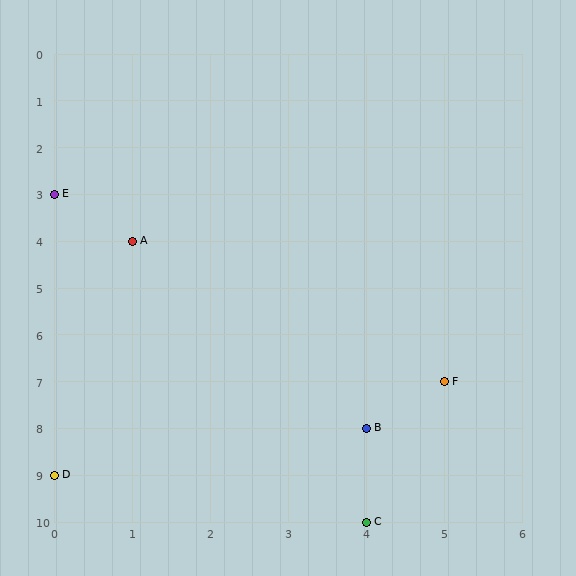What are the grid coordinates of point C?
Point C is at grid coordinates (4, 10).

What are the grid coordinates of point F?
Point F is at grid coordinates (5, 7).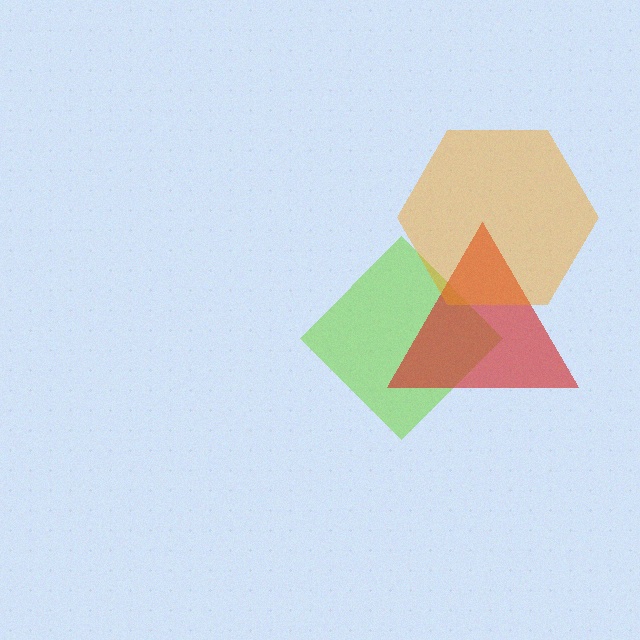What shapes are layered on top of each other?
The layered shapes are: a lime diamond, a red triangle, an orange hexagon.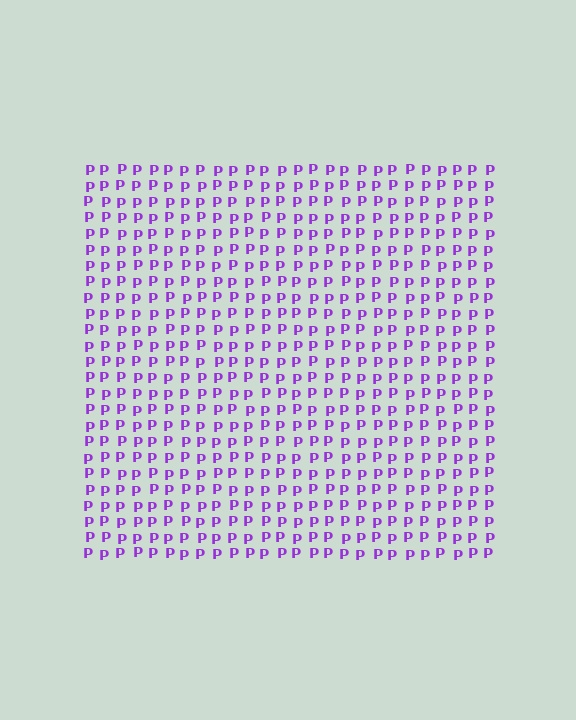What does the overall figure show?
The overall figure shows a square.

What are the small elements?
The small elements are letter P's.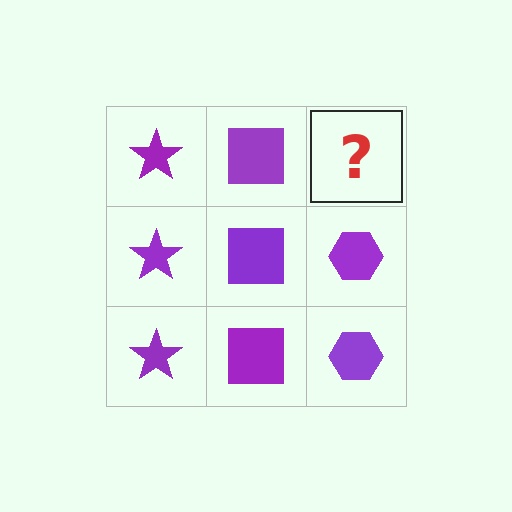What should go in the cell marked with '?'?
The missing cell should contain a purple hexagon.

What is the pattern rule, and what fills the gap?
The rule is that each column has a consistent shape. The gap should be filled with a purple hexagon.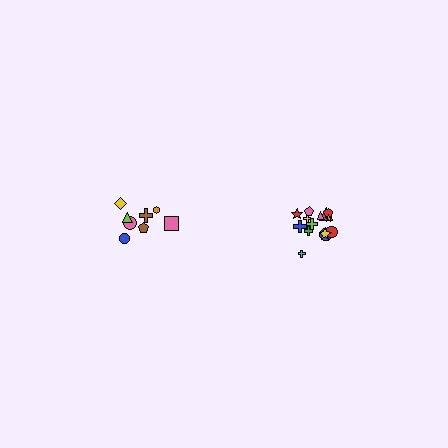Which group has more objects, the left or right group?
The right group.